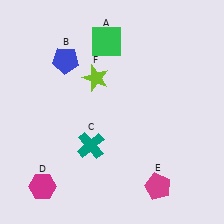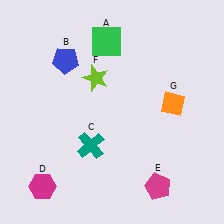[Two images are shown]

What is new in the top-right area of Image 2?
An orange diamond (G) was added in the top-right area of Image 2.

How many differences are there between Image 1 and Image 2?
There is 1 difference between the two images.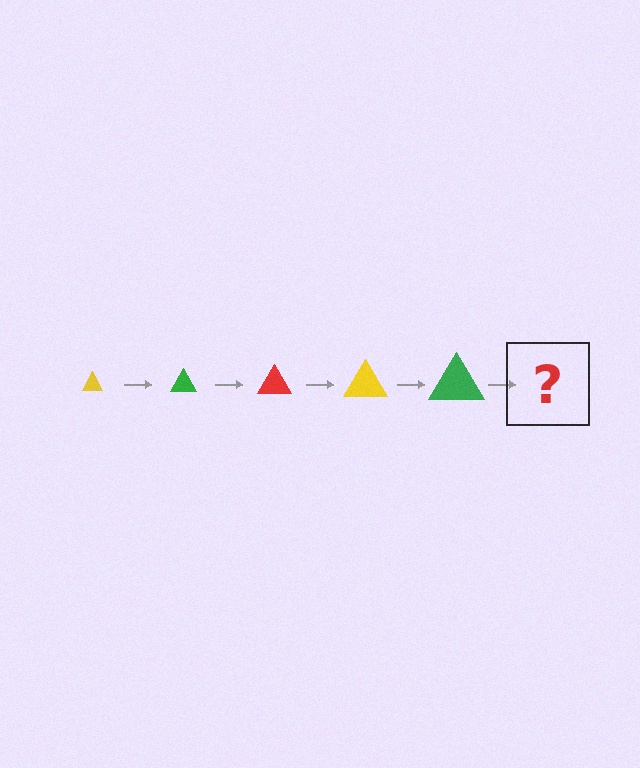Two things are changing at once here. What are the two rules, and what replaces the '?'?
The two rules are that the triangle grows larger each step and the color cycles through yellow, green, and red. The '?' should be a red triangle, larger than the previous one.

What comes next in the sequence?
The next element should be a red triangle, larger than the previous one.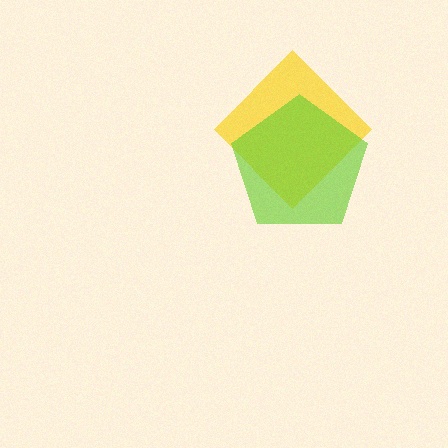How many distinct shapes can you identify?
There are 2 distinct shapes: a yellow diamond, a lime pentagon.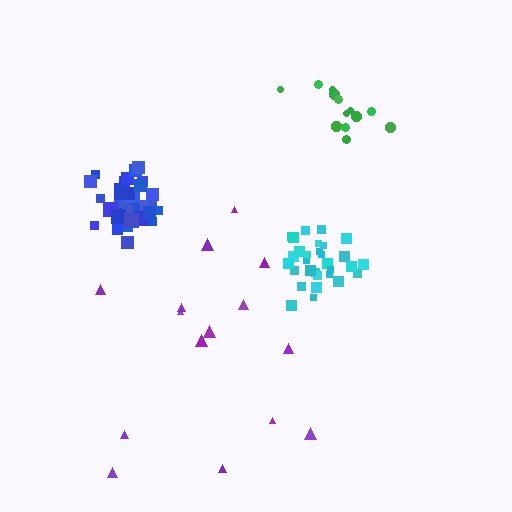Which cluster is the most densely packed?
Blue.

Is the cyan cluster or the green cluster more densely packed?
Cyan.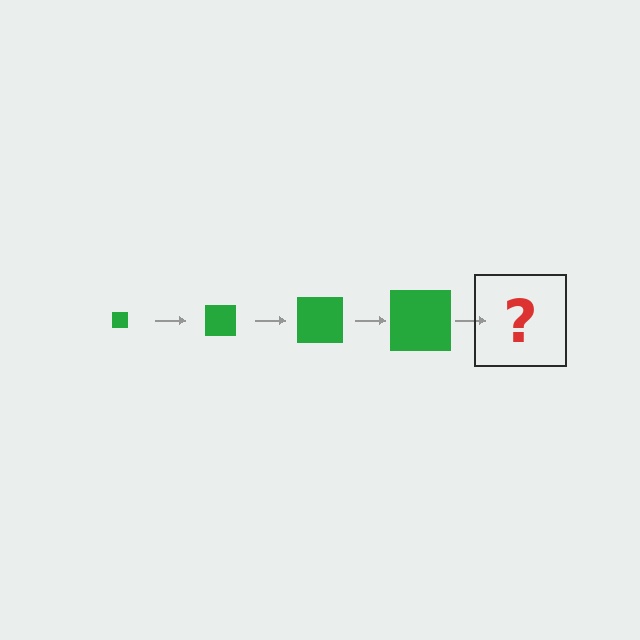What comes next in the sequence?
The next element should be a green square, larger than the previous one.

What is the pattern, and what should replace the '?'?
The pattern is that the square gets progressively larger each step. The '?' should be a green square, larger than the previous one.